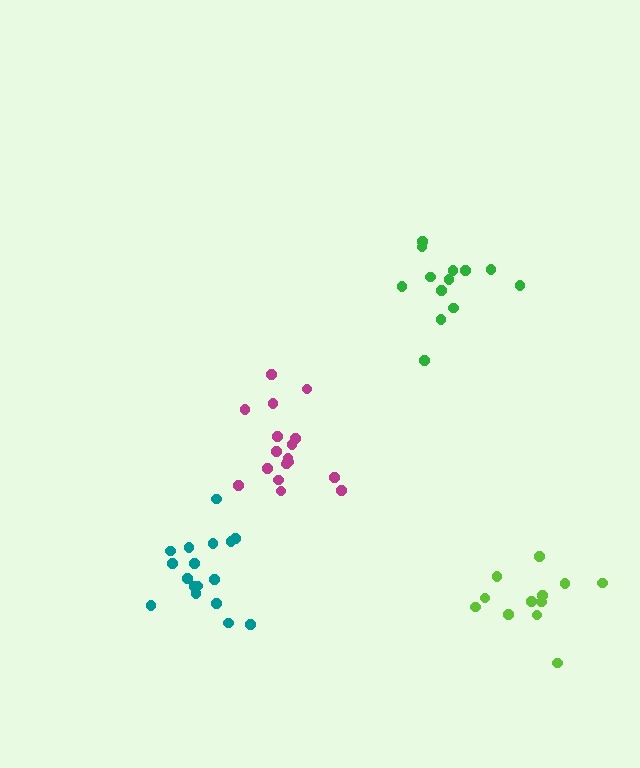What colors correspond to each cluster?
The clusters are colored: green, magenta, teal, lime.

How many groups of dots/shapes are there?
There are 4 groups.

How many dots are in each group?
Group 1: 13 dots, Group 2: 18 dots, Group 3: 17 dots, Group 4: 12 dots (60 total).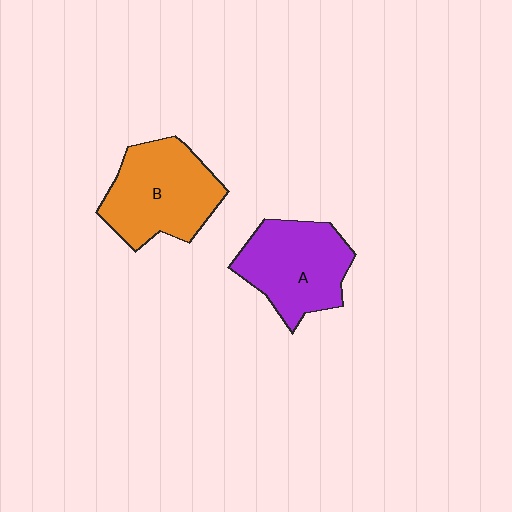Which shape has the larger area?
Shape B (orange).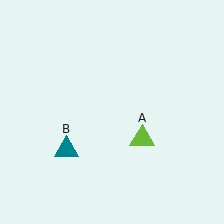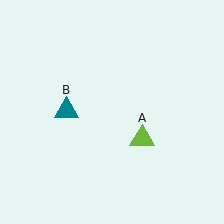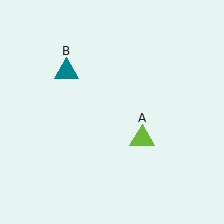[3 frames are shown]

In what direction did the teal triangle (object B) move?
The teal triangle (object B) moved up.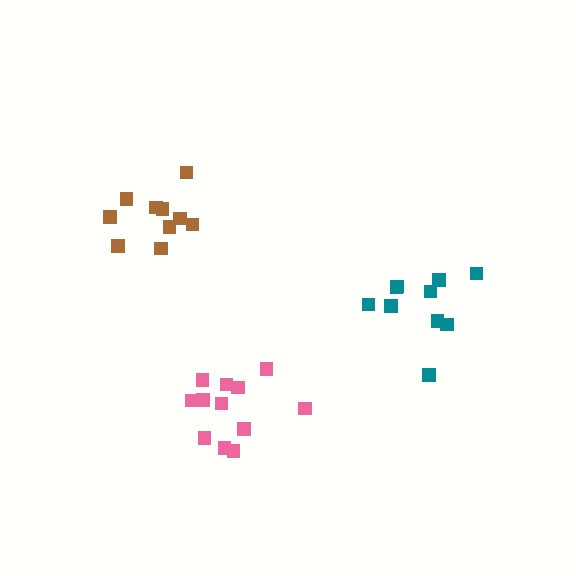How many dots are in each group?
Group 1: 10 dots, Group 2: 10 dots, Group 3: 12 dots (32 total).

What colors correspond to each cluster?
The clusters are colored: brown, teal, pink.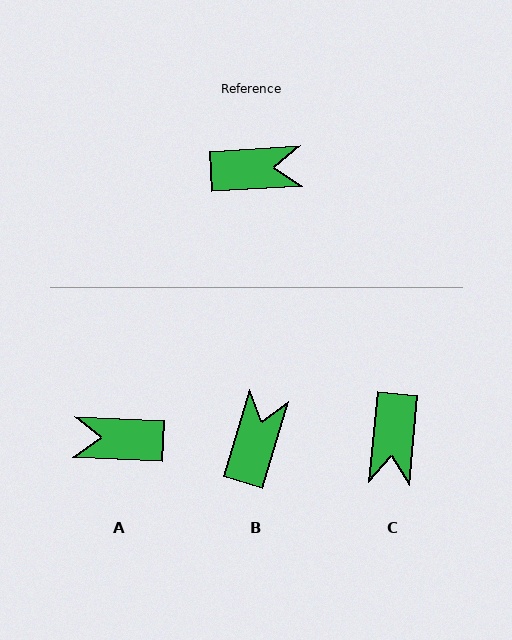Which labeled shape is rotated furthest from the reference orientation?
A, about 174 degrees away.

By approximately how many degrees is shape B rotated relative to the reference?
Approximately 70 degrees counter-clockwise.